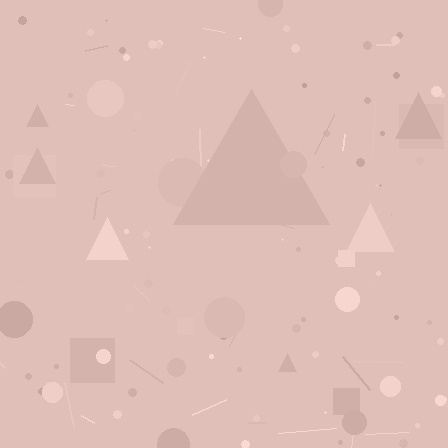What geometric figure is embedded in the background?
A triangle is embedded in the background.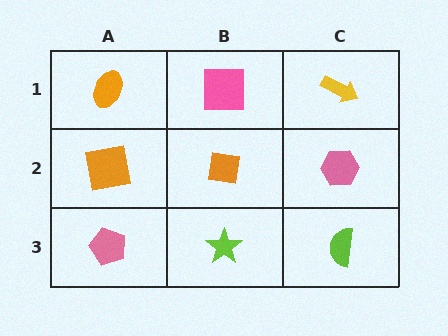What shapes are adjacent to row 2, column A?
An orange ellipse (row 1, column A), a pink pentagon (row 3, column A), an orange square (row 2, column B).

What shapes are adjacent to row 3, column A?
An orange square (row 2, column A), a lime star (row 3, column B).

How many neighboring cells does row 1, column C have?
2.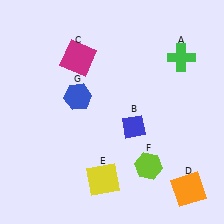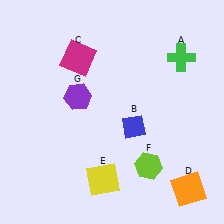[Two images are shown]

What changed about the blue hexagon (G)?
In Image 1, G is blue. In Image 2, it changed to purple.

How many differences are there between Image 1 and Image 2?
There is 1 difference between the two images.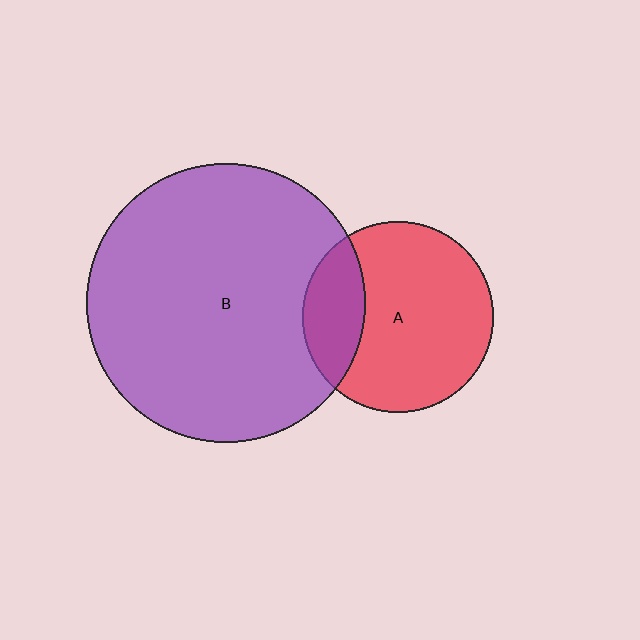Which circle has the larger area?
Circle B (purple).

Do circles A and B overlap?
Yes.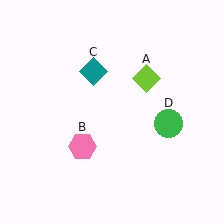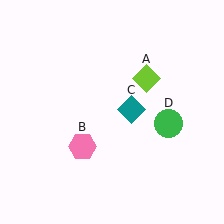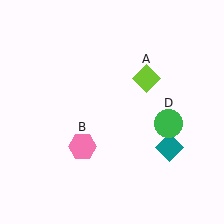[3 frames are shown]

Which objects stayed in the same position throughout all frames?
Lime diamond (object A) and pink hexagon (object B) and green circle (object D) remained stationary.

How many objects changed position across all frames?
1 object changed position: teal diamond (object C).